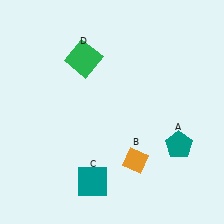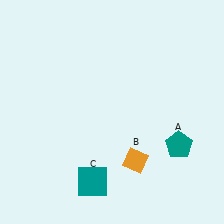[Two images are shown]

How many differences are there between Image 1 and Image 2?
There is 1 difference between the two images.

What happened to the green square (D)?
The green square (D) was removed in Image 2. It was in the top-left area of Image 1.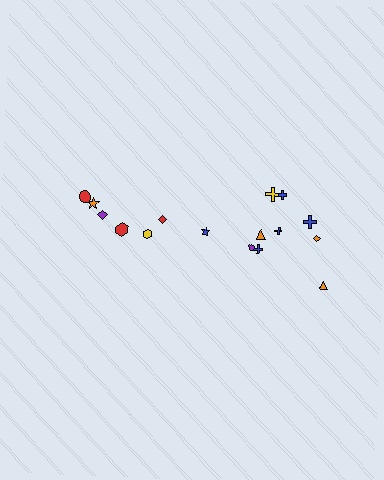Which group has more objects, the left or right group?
The right group.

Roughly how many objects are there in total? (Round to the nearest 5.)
Roughly 15 objects in total.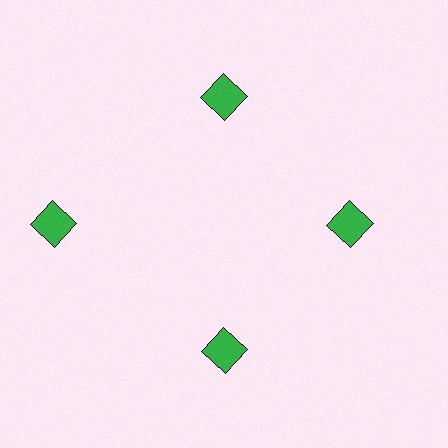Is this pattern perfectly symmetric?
No. The 4 green squares are arranged in a ring, but one element near the 9 o'clock position is pushed outward from the center, breaking the 4-fold rotational symmetry.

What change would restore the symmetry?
The symmetry would be restored by moving it inward, back onto the ring so that all 4 squares sit at equal angles and equal distance from the center.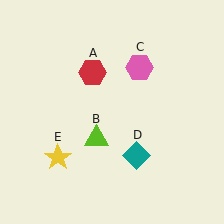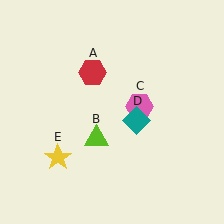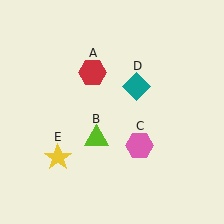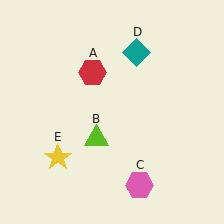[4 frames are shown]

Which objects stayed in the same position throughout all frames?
Red hexagon (object A) and lime triangle (object B) and yellow star (object E) remained stationary.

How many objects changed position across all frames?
2 objects changed position: pink hexagon (object C), teal diamond (object D).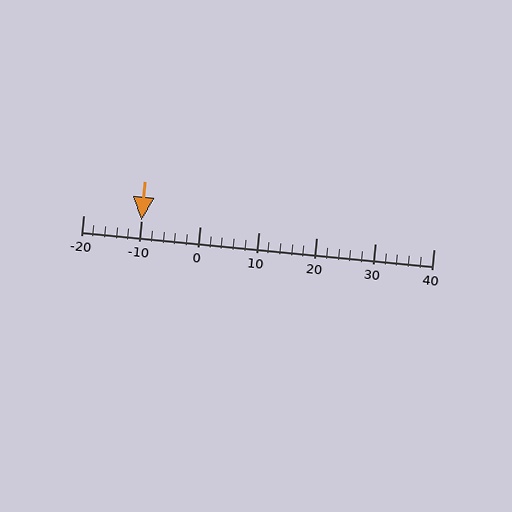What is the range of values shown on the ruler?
The ruler shows values from -20 to 40.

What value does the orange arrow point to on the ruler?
The orange arrow points to approximately -10.